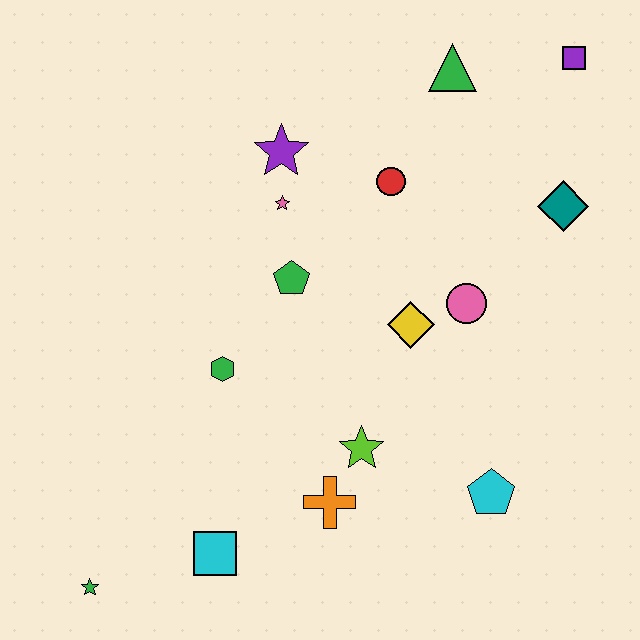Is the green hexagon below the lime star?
No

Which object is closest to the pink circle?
The yellow diamond is closest to the pink circle.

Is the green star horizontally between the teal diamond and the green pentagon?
No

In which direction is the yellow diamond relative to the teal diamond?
The yellow diamond is to the left of the teal diamond.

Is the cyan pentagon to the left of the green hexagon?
No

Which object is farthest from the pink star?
The green star is farthest from the pink star.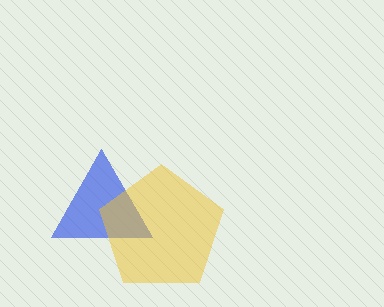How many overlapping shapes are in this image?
There are 2 overlapping shapes in the image.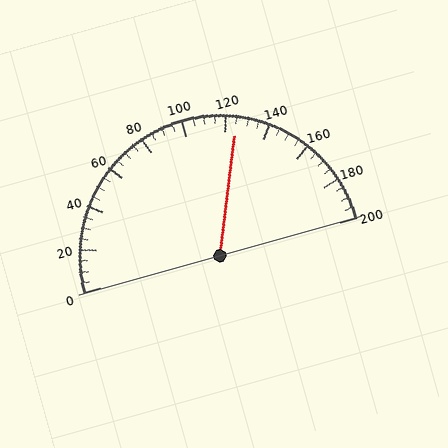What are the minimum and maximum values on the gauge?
The gauge ranges from 0 to 200.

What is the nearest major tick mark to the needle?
The nearest major tick mark is 120.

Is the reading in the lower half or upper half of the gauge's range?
The reading is in the upper half of the range (0 to 200).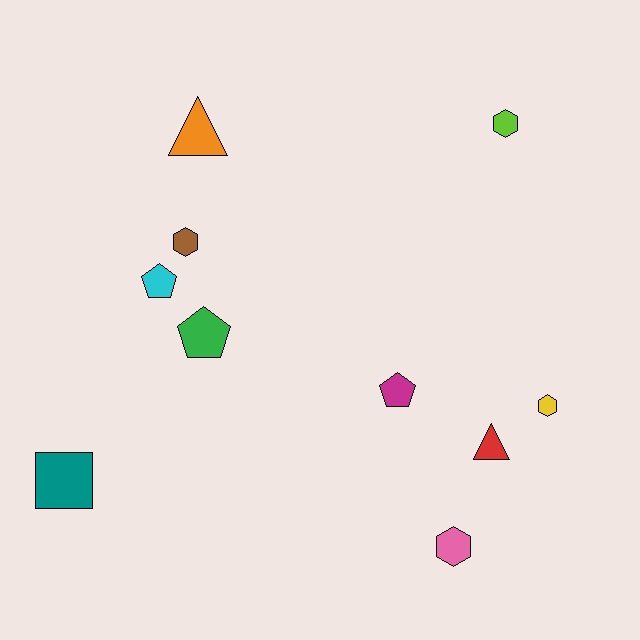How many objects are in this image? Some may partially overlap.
There are 10 objects.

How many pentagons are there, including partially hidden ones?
There are 3 pentagons.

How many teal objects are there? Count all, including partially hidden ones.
There is 1 teal object.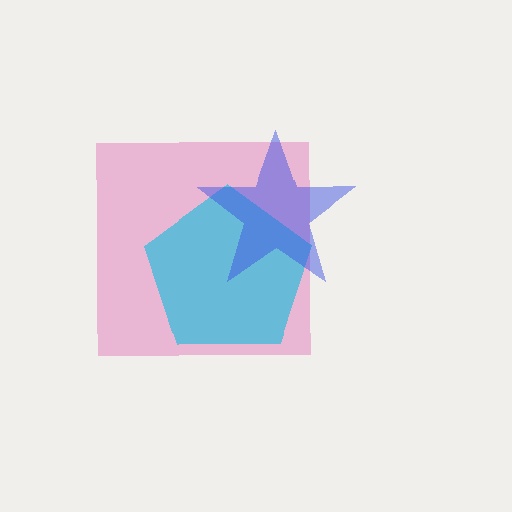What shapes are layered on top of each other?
The layered shapes are: a pink square, a cyan pentagon, a blue star.